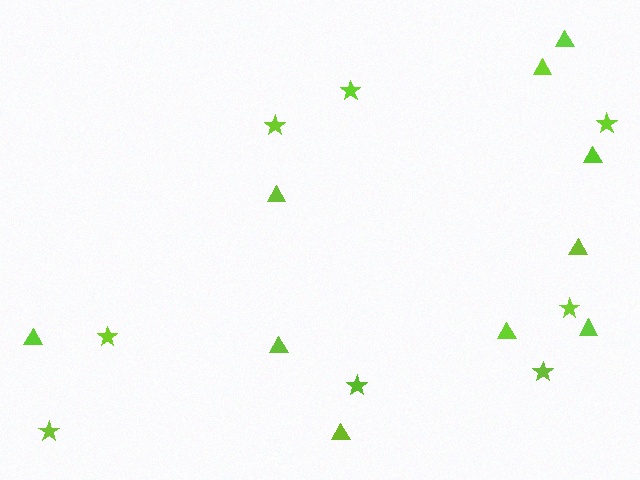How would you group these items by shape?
There are 2 groups: one group of stars (8) and one group of triangles (10).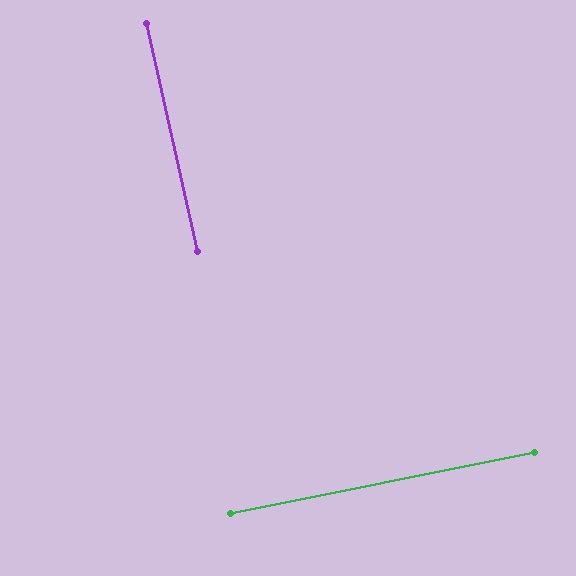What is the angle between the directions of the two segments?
Approximately 89 degrees.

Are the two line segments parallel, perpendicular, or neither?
Perpendicular — they meet at approximately 89°.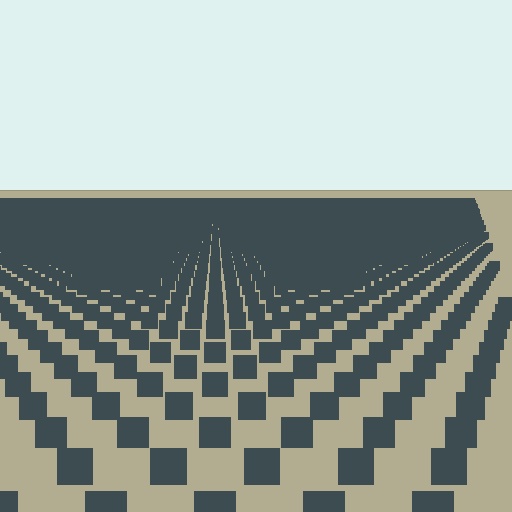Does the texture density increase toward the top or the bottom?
Density increases toward the top.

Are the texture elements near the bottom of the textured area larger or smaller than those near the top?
Larger. Near the bottom, elements are closer to the viewer and appear at a bigger on-screen size.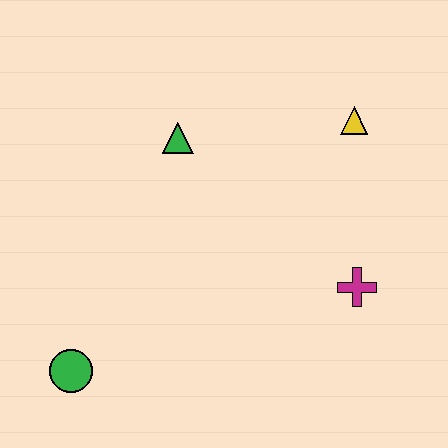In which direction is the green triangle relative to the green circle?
The green triangle is above the green circle.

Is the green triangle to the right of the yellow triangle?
No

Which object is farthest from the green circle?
The yellow triangle is farthest from the green circle.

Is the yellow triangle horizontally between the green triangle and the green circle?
No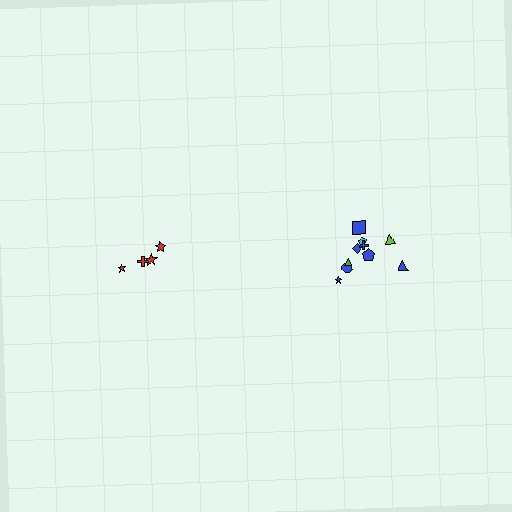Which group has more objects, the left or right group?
The right group.